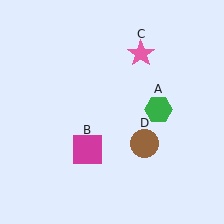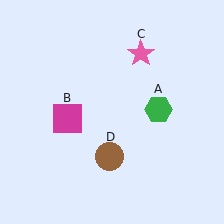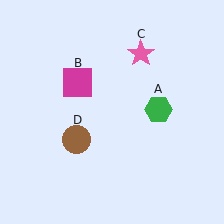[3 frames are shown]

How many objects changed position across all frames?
2 objects changed position: magenta square (object B), brown circle (object D).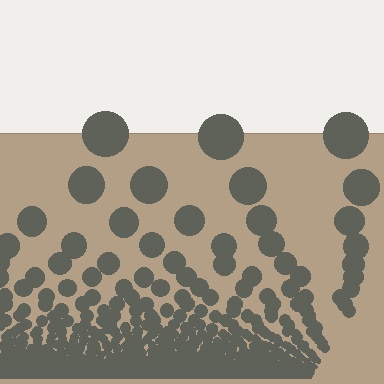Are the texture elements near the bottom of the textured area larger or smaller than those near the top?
Smaller. The gradient is inverted — elements near the bottom are smaller and denser.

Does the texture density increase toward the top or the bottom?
Density increases toward the bottom.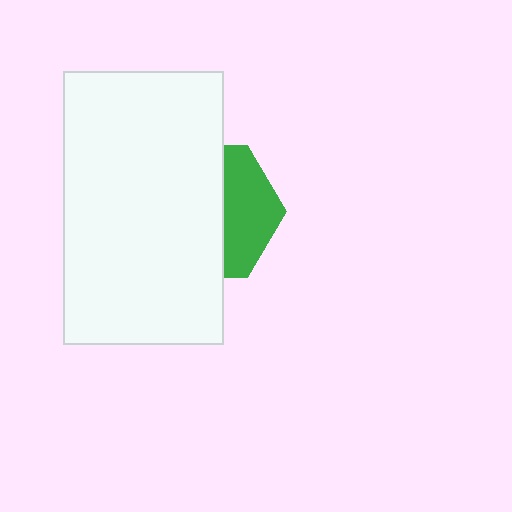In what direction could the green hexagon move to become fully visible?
The green hexagon could move right. That would shift it out from behind the white rectangle entirely.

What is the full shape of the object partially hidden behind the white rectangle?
The partially hidden object is a green hexagon.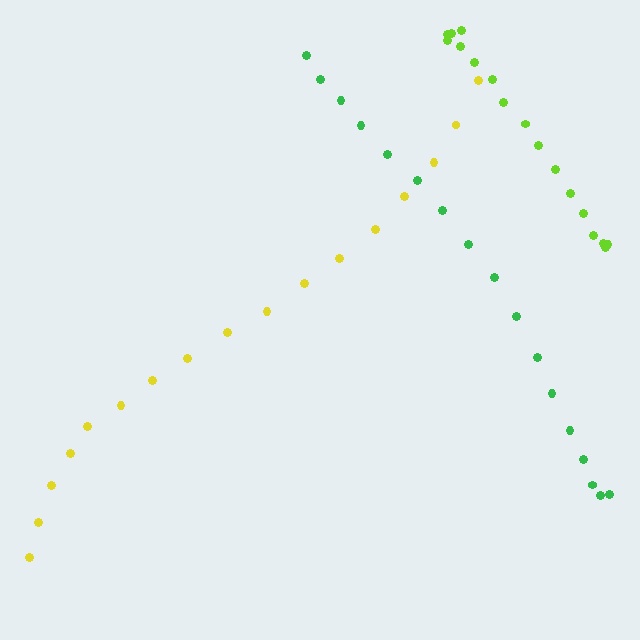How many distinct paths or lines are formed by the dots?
There are 3 distinct paths.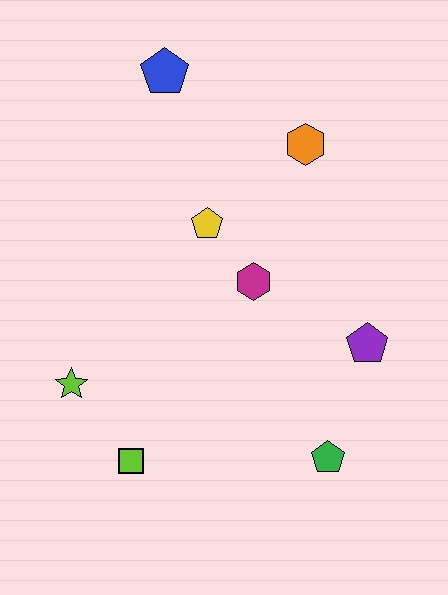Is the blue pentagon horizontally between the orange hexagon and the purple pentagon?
No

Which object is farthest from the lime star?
The orange hexagon is farthest from the lime star.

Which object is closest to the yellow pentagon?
The magenta hexagon is closest to the yellow pentagon.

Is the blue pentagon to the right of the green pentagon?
No